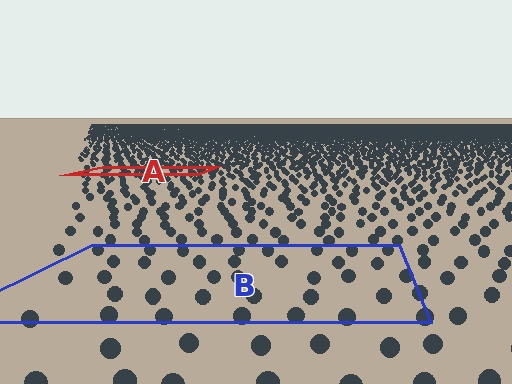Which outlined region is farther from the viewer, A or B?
Region A is farther from the viewer — the texture elements inside it appear smaller and more densely packed.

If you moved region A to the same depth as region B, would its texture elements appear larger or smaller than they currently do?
They would appear larger. At a closer depth, the same texture elements are projected at a bigger on-screen size.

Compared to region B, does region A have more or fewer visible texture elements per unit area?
Region A has more texture elements per unit area — they are packed more densely because it is farther away.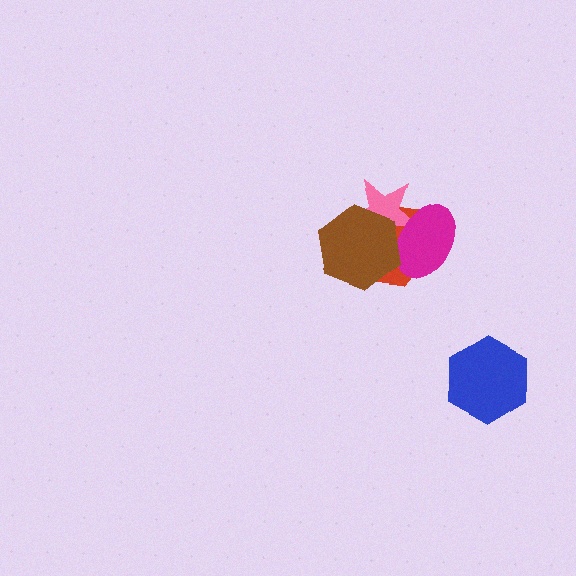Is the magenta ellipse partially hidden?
Yes, it is partially covered by another shape.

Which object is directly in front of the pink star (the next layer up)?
The magenta ellipse is directly in front of the pink star.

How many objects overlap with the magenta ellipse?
3 objects overlap with the magenta ellipse.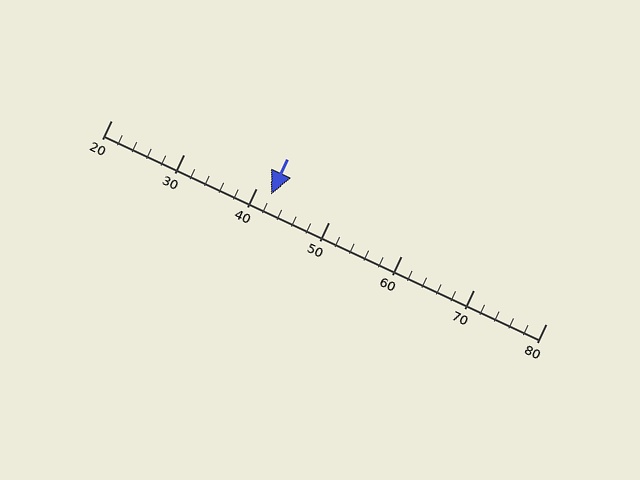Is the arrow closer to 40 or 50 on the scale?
The arrow is closer to 40.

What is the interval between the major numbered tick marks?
The major tick marks are spaced 10 units apart.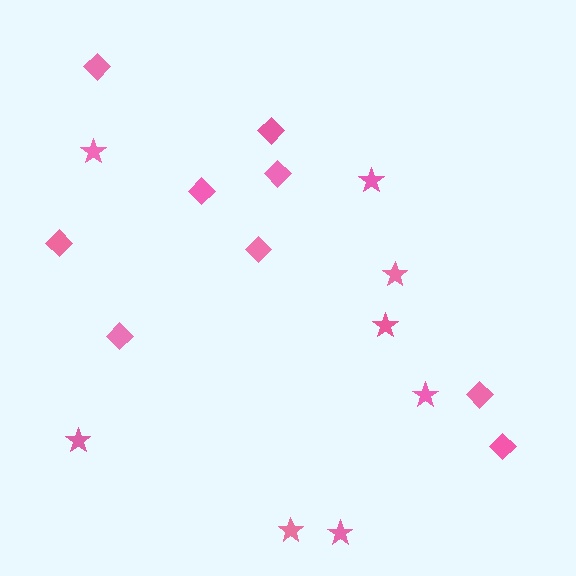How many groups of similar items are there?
There are 2 groups: one group of diamonds (9) and one group of stars (8).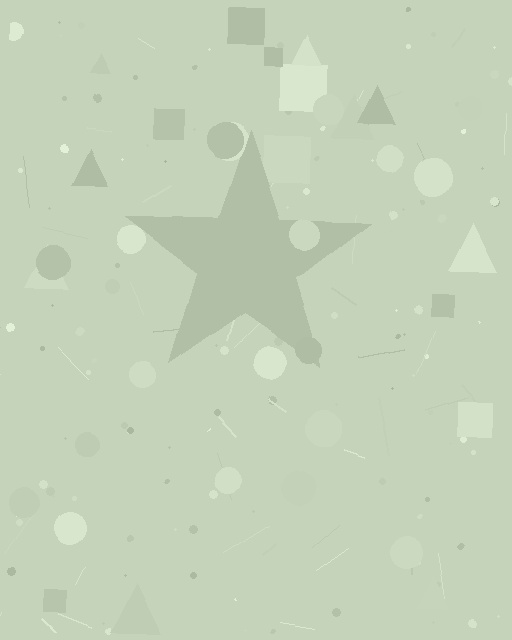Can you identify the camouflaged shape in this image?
The camouflaged shape is a star.